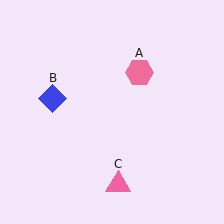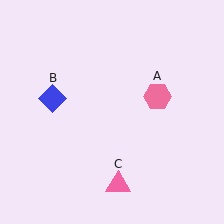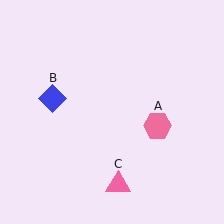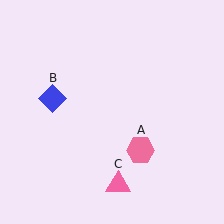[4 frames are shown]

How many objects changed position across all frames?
1 object changed position: pink hexagon (object A).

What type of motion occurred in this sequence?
The pink hexagon (object A) rotated clockwise around the center of the scene.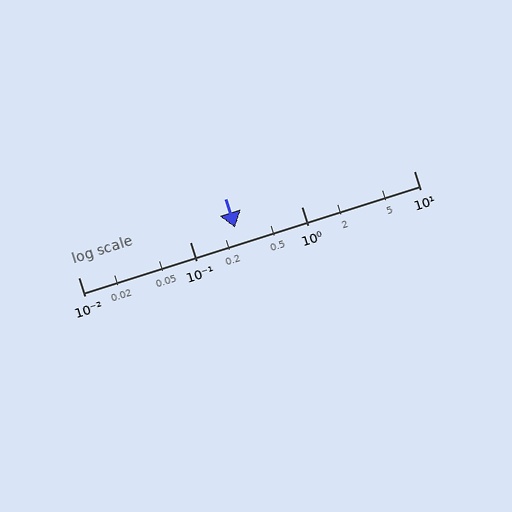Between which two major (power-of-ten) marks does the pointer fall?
The pointer is between 0.1 and 1.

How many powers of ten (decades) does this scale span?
The scale spans 3 decades, from 0.01 to 10.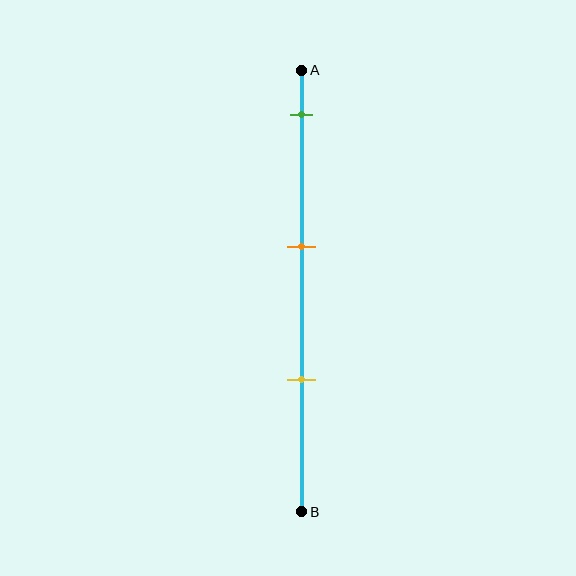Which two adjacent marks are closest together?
The orange and yellow marks are the closest adjacent pair.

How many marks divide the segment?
There are 3 marks dividing the segment.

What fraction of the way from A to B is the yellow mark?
The yellow mark is approximately 70% (0.7) of the way from A to B.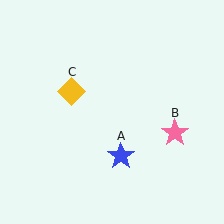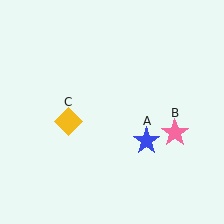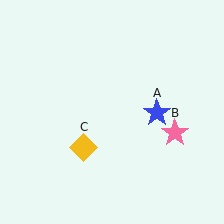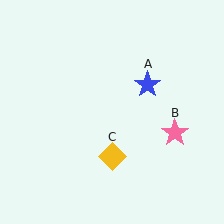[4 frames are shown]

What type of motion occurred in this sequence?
The blue star (object A), yellow diamond (object C) rotated counterclockwise around the center of the scene.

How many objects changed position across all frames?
2 objects changed position: blue star (object A), yellow diamond (object C).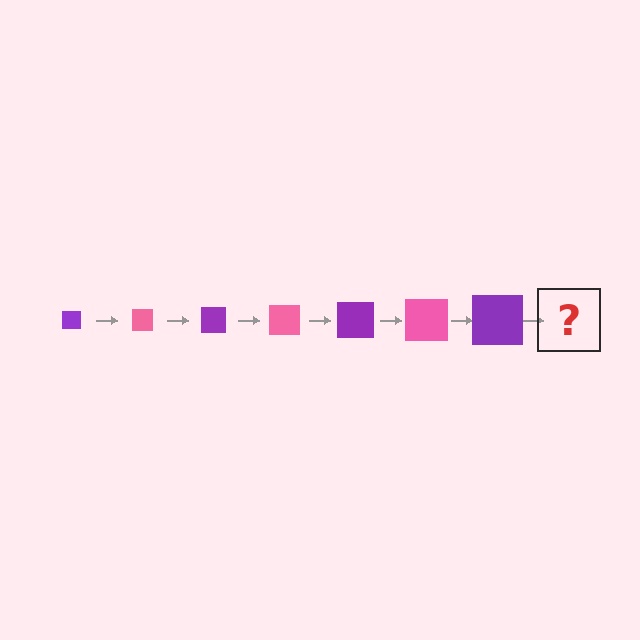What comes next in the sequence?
The next element should be a pink square, larger than the previous one.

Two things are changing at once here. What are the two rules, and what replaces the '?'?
The two rules are that the square grows larger each step and the color cycles through purple and pink. The '?' should be a pink square, larger than the previous one.